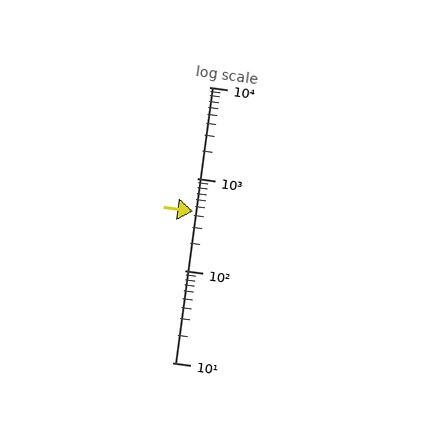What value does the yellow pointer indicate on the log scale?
The pointer indicates approximately 440.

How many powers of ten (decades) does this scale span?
The scale spans 3 decades, from 10 to 10000.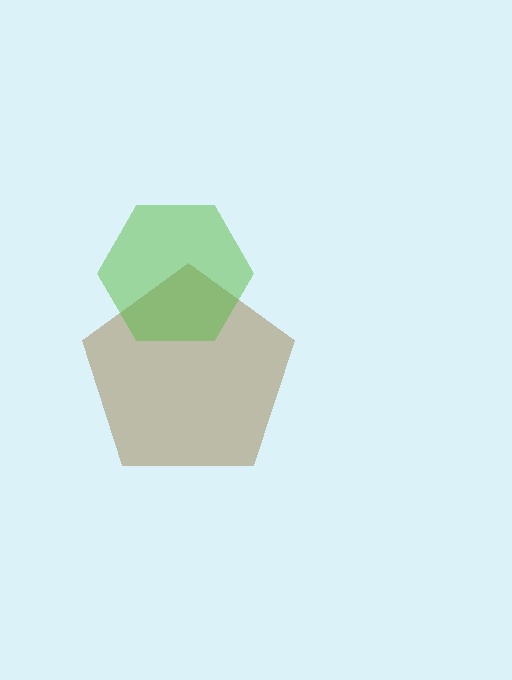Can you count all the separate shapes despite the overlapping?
Yes, there are 2 separate shapes.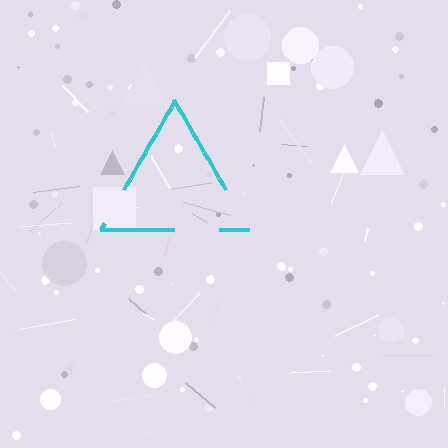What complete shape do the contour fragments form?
The contour fragments form a triangle.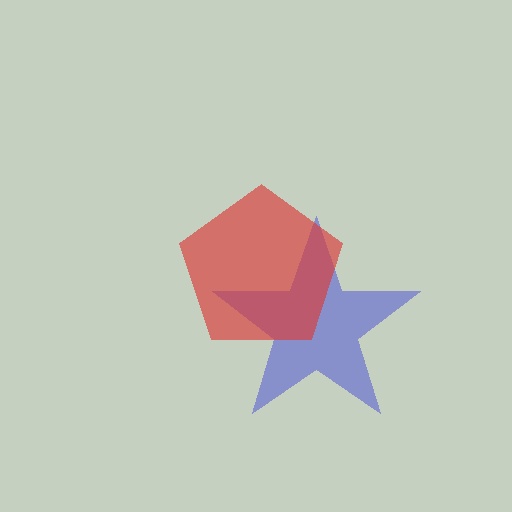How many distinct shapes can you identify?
There are 2 distinct shapes: a blue star, a red pentagon.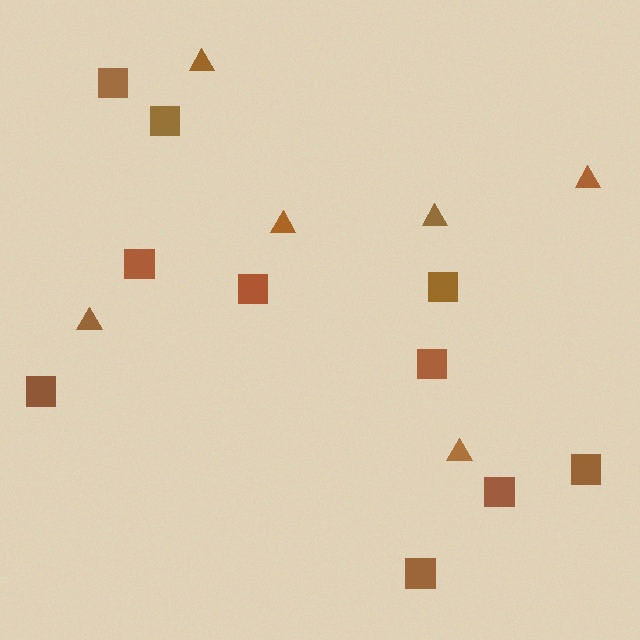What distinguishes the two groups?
There are 2 groups: one group of squares (10) and one group of triangles (6).